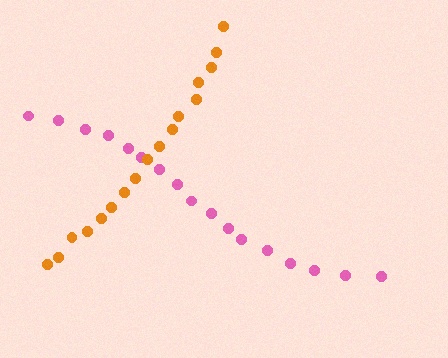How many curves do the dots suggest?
There are 2 distinct paths.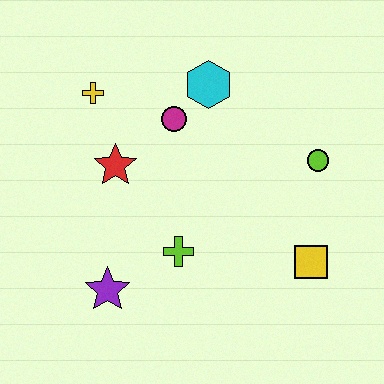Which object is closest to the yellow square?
The lime circle is closest to the yellow square.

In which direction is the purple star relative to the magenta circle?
The purple star is below the magenta circle.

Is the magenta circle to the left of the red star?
No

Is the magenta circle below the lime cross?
No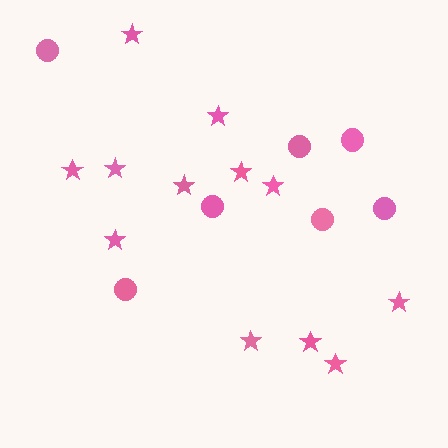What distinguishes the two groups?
There are 2 groups: one group of stars (12) and one group of circles (7).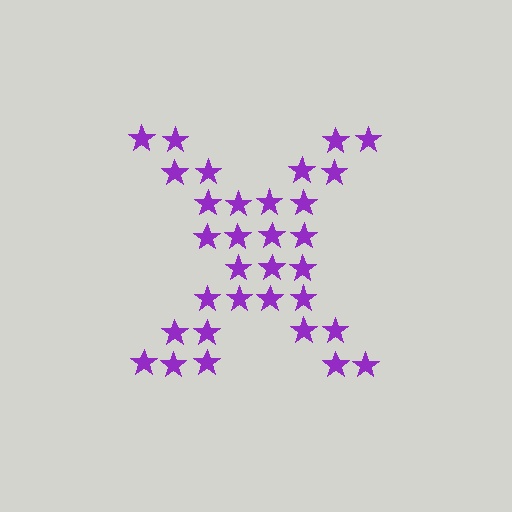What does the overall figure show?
The overall figure shows the letter X.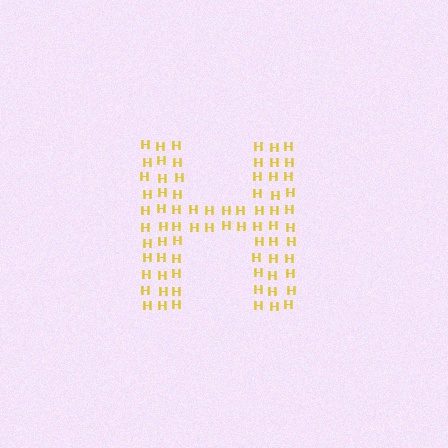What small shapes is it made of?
It is made of small letter H's.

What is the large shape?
The large shape is the letter H.